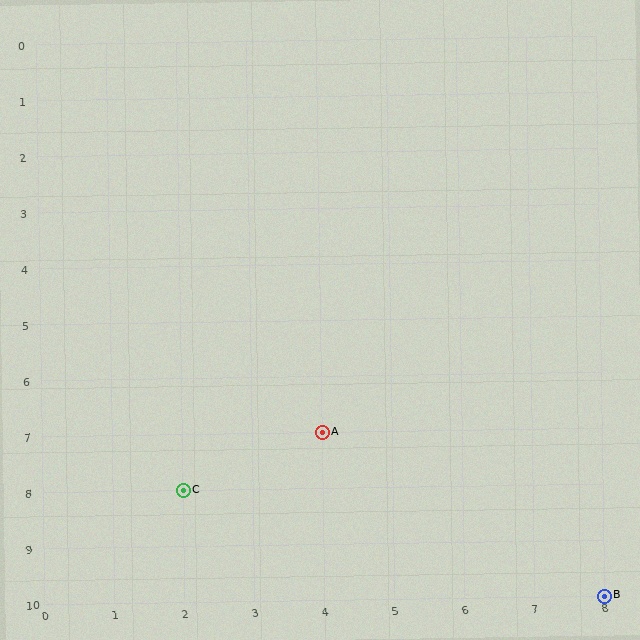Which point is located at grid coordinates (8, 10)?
Point B is at (8, 10).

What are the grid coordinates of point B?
Point B is at grid coordinates (8, 10).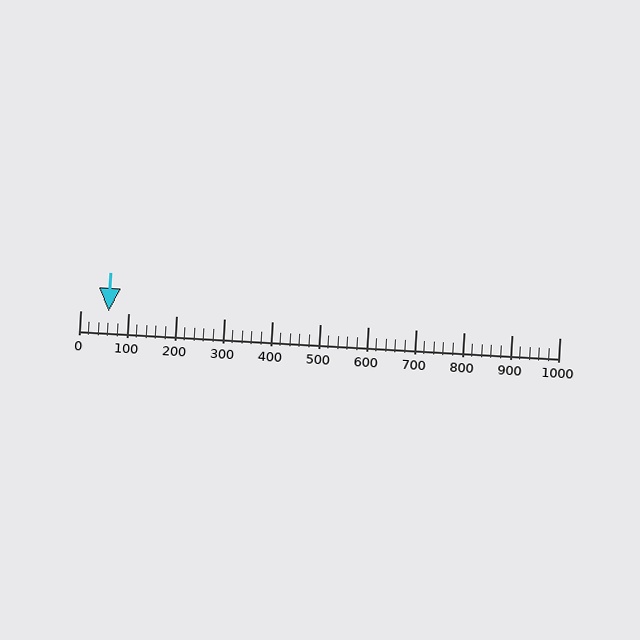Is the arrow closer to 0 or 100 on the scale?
The arrow is closer to 100.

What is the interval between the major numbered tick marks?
The major tick marks are spaced 100 units apart.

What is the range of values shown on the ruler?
The ruler shows values from 0 to 1000.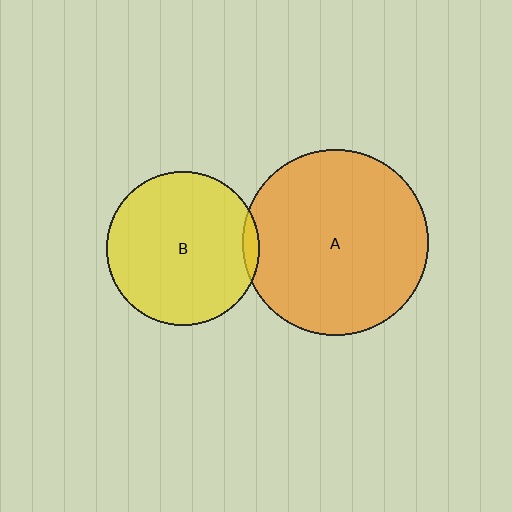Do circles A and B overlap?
Yes.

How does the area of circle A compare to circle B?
Approximately 1.5 times.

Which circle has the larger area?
Circle A (orange).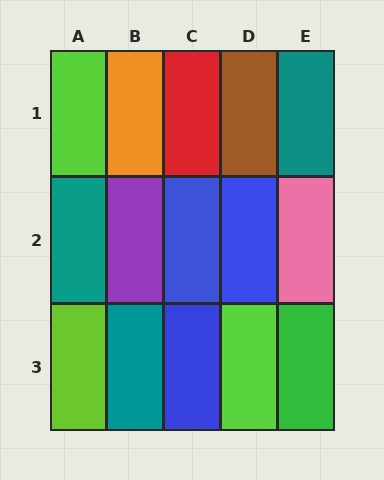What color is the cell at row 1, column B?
Orange.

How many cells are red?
1 cell is red.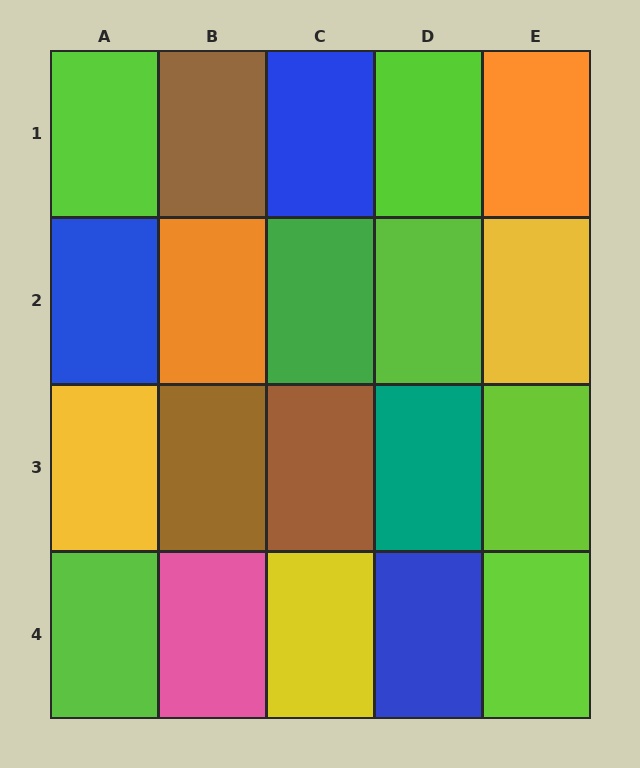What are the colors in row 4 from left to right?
Lime, pink, yellow, blue, lime.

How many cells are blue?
3 cells are blue.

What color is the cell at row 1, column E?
Orange.